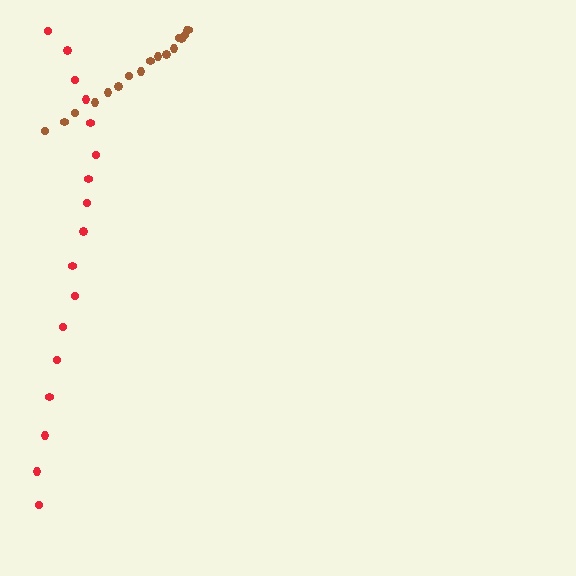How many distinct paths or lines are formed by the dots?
There are 2 distinct paths.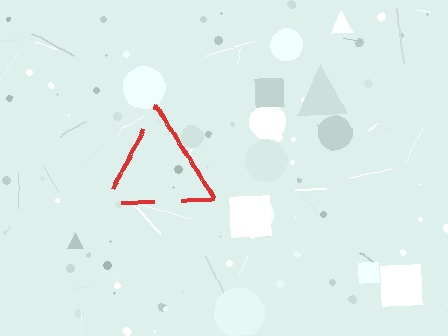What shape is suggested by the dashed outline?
The dashed outline suggests a triangle.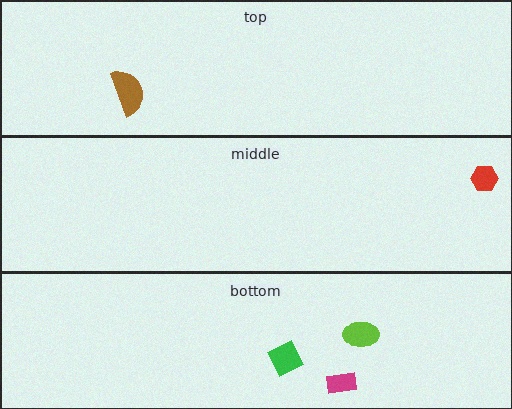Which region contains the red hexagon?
The middle region.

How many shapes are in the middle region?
1.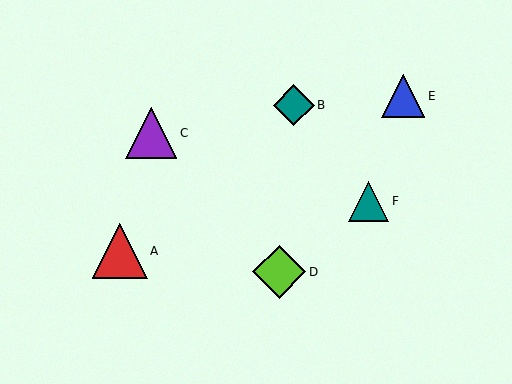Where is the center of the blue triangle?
The center of the blue triangle is at (403, 96).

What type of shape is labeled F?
Shape F is a teal triangle.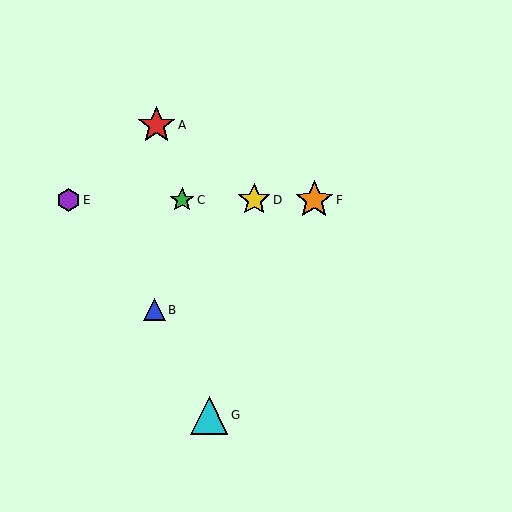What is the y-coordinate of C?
Object C is at y≈200.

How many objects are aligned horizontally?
4 objects (C, D, E, F) are aligned horizontally.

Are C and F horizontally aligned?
Yes, both are at y≈200.